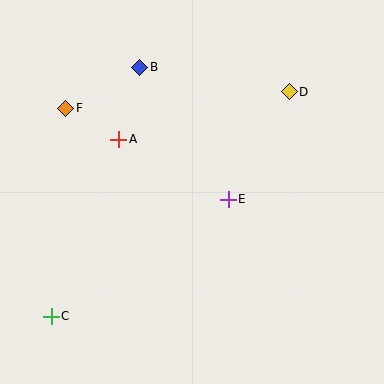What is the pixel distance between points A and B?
The distance between A and B is 75 pixels.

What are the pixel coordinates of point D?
Point D is at (289, 92).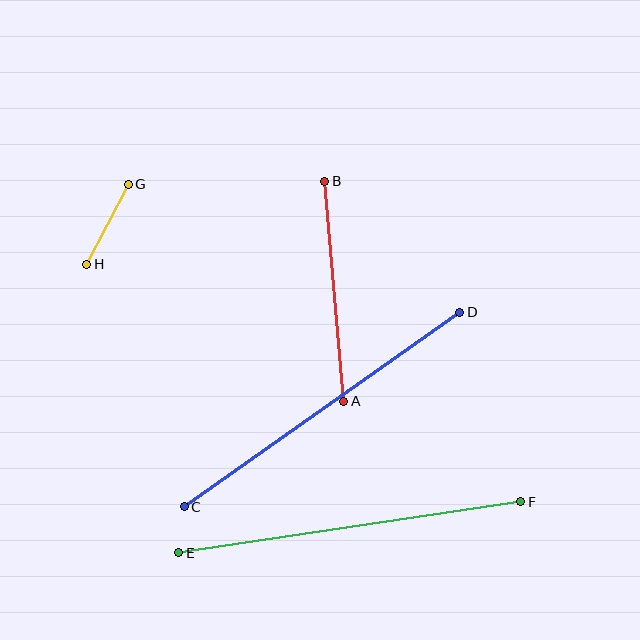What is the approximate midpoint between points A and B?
The midpoint is at approximately (334, 291) pixels.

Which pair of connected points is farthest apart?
Points E and F are farthest apart.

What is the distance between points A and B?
The distance is approximately 221 pixels.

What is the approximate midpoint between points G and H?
The midpoint is at approximately (108, 224) pixels.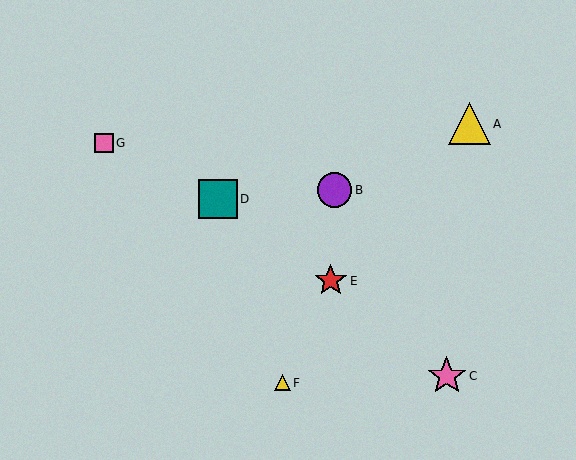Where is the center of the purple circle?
The center of the purple circle is at (334, 190).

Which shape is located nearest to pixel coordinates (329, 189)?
The purple circle (labeled B) at (334, 190) is nearest to that location.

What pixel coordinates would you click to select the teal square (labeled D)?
Click at (218, 199) to select the teal square D.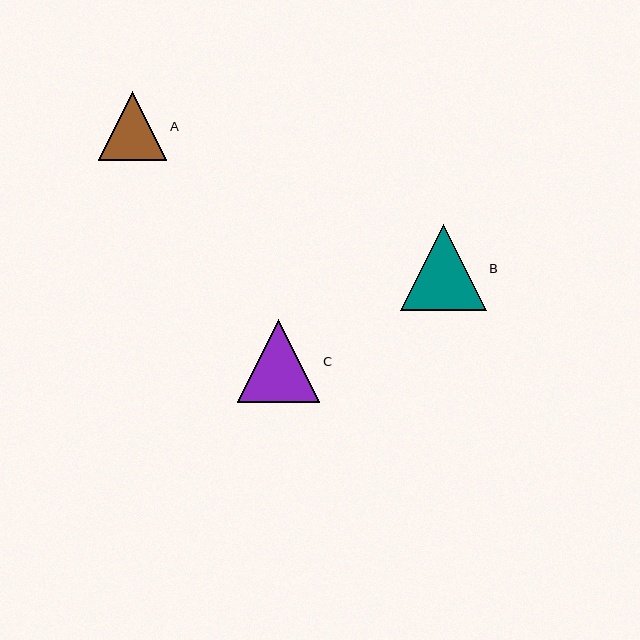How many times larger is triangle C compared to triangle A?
Triangle C is approximately 1.2 times the size of triangle A.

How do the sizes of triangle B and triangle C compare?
Triangle B and triangle C are approximately the same size.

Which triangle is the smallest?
Triangle A is the smallest with a size of approximately 68 pixels.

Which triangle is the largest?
Triangle B is the largest with a size of approximately 86 pixels.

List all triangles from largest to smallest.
From largest to smallest: B, C, A.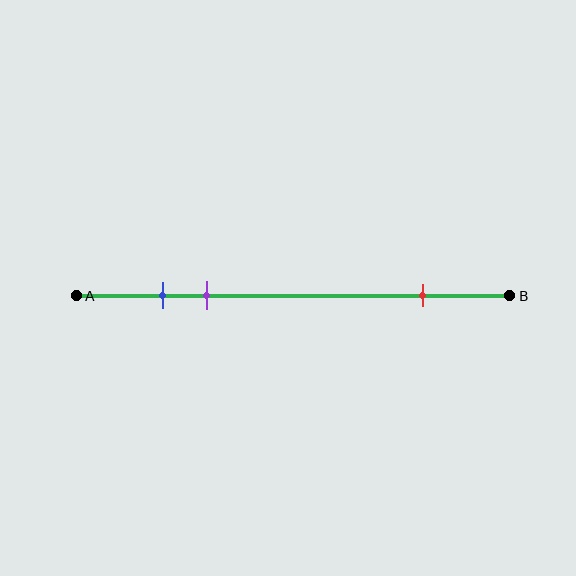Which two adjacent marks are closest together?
The blue and purple marks are the closest adjacent pair.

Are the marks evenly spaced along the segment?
No, the marks are not evenly spaced.